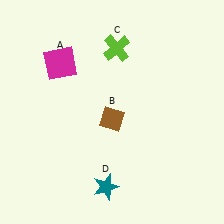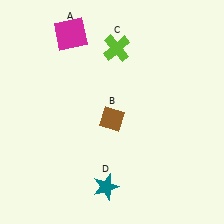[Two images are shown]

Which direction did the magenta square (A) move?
The magenta square (A) moved up.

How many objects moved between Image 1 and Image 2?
1 object moved between the two images.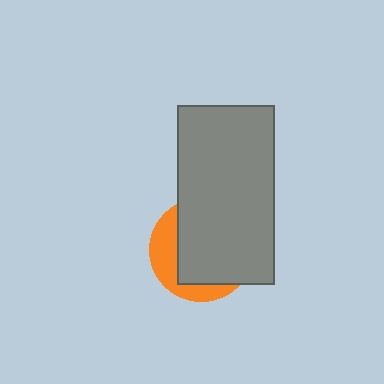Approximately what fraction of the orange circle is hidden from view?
Roughly 69% of the orange circle is hidden behind the gray rectangle.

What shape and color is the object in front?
The object in front is a gray rectangle.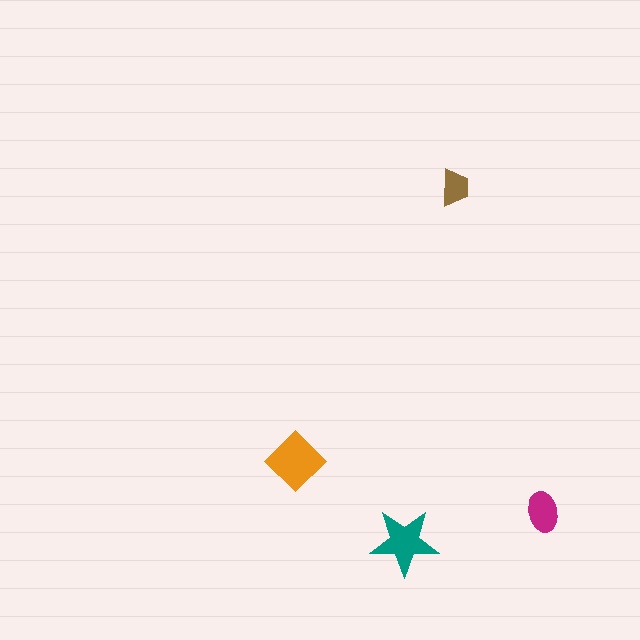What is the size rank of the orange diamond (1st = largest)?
1st.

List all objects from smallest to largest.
The brown trapezoid, the magenta ellipse, the teal star, the orange diamond.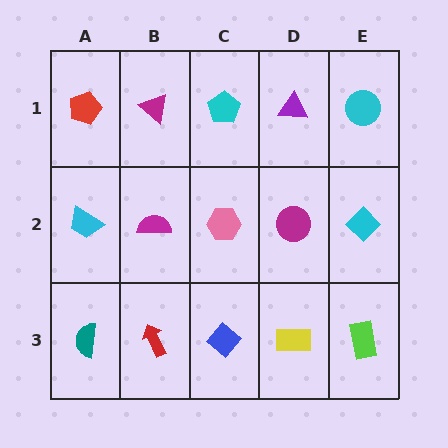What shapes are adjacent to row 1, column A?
A cyan trapezoid (row 2, column A), a magenta triangle (row 1, column B).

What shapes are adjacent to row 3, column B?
A magenta semicircle (row 2, column B), a teal semicircle (row 3, column A), a blue diamond (row 3, column C).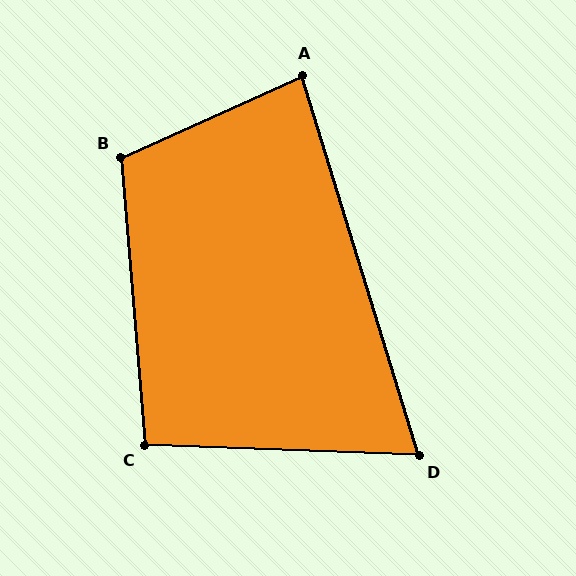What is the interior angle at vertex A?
Approximately 83 degrees (acute).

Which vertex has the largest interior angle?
B, at approximately 109 degrees.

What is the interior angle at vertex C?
Approximately 97 degrees (obtuse).